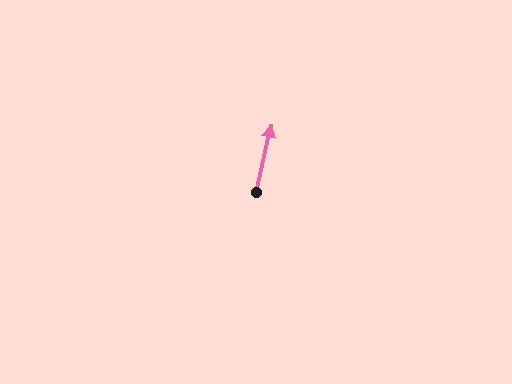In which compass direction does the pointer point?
North.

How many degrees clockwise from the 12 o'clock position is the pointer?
Approximately 13 degrees.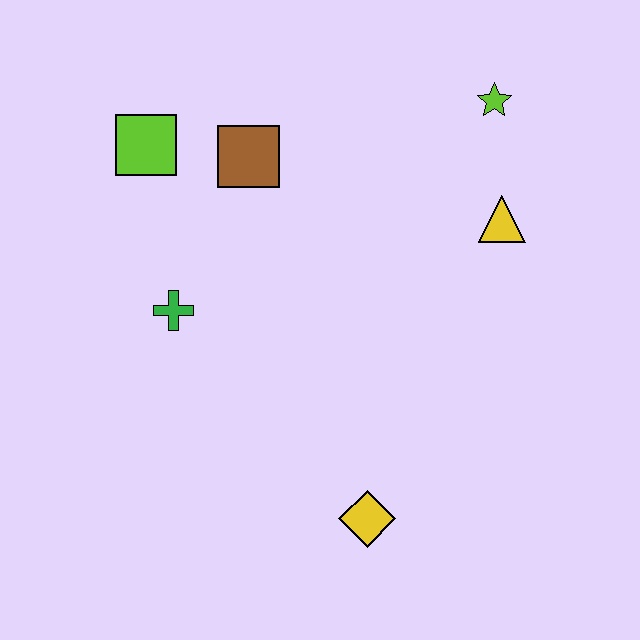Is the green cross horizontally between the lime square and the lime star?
Yes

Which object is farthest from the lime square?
The yellow diamond is farthest from the lime square.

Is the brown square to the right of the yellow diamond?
No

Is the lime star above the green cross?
Yes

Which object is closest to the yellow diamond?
The green cross is closest to the yellow diamond.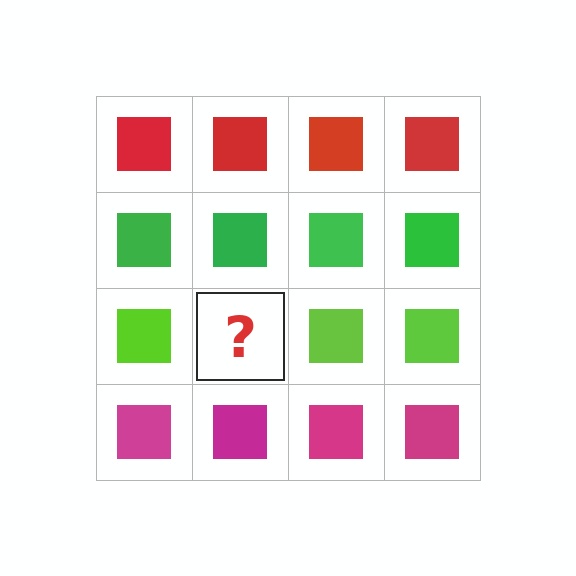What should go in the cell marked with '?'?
The missing cell should contain a lime square.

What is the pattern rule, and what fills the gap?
The rule is that each row has a consistent color. The gap should be filled with a lime square.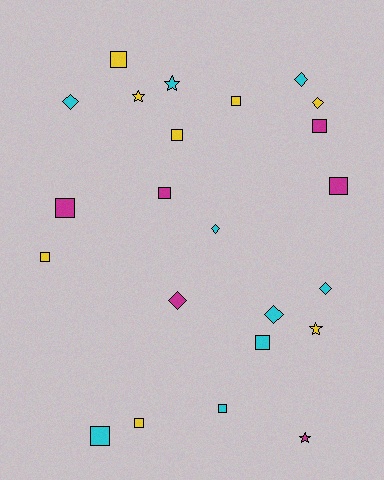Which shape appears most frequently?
Square, with 12 objects.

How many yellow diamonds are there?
There is 1 yellow diamond.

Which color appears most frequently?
Cyan, with 9 objects.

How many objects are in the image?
There are 23 objects.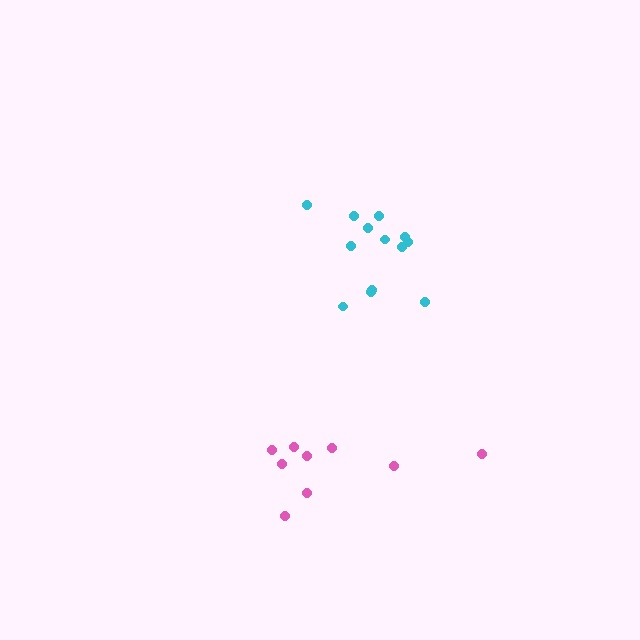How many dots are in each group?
Group 1: 13 dots, Group 2: 9 dots (22 total).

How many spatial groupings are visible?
There are 2 spatial groupings.